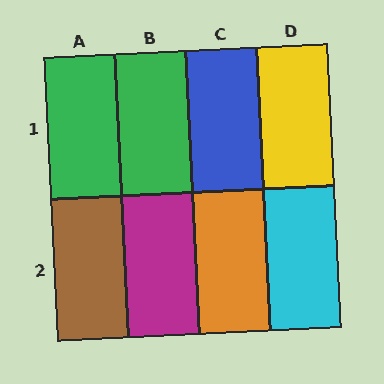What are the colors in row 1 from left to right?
Green, green, blue, yellow.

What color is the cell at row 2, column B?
Magenta.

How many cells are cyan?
1 cell is cyan.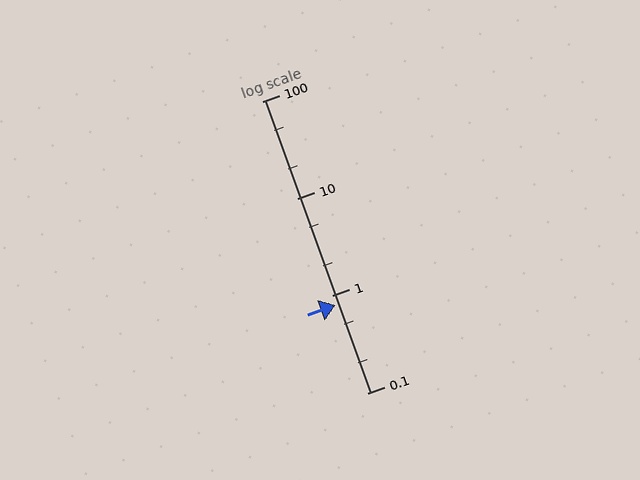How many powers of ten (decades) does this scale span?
The scale spans 3 decades, from 0.1 to 100.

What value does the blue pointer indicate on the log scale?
The pointer indicates approximately 0.81.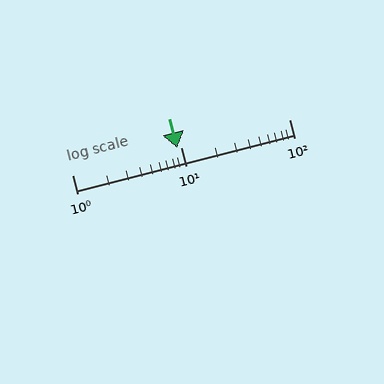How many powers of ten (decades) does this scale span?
The scale spans 2 decades, from 1 to 100.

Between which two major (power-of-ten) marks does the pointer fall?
The pointer is between 1 and 10.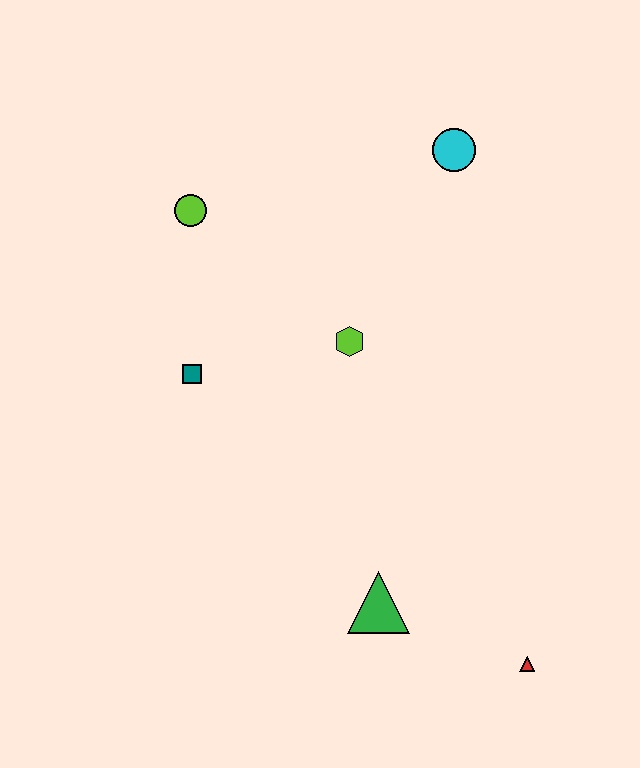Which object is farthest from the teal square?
The red triangle is farthest from the teal square.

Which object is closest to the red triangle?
The green triangle is closest to the red triangle.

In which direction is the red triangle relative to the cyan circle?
The red triangle is below the cyan circle.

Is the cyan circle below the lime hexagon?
No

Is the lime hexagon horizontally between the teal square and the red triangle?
Yes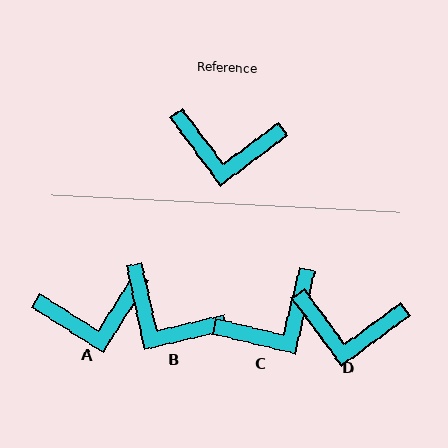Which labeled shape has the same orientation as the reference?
D.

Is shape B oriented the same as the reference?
No, it is off by about 24 degrees.